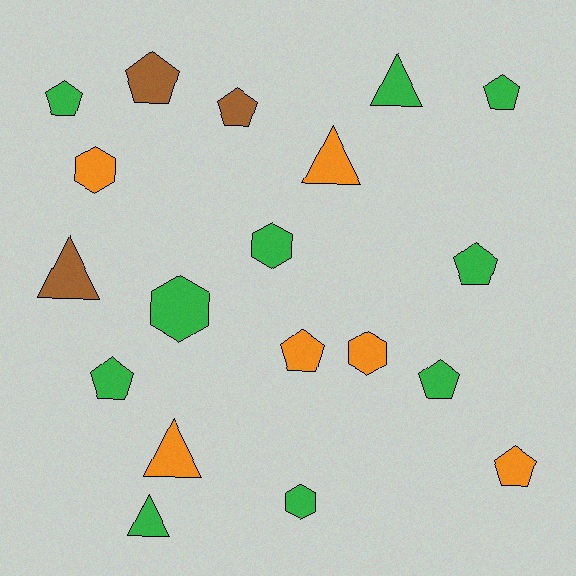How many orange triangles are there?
There are 2 orange triangles.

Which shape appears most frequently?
Pentagon, with 9 objects.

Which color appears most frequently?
Green, with 10 objects.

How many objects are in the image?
There are 19 objects.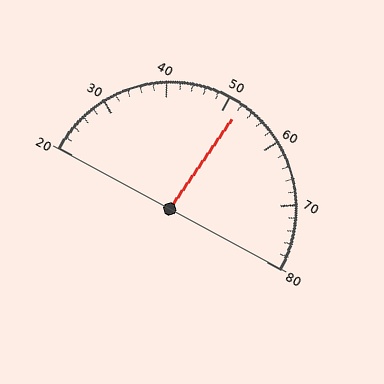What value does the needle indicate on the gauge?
The needle indicates approximately 52.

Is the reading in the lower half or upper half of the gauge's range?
The reading is in the upper half of the range (20 to 80).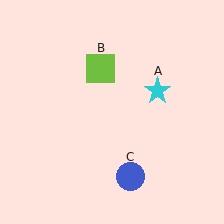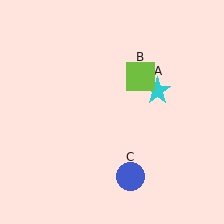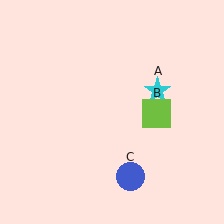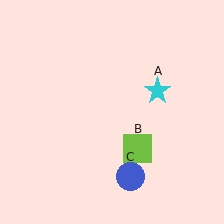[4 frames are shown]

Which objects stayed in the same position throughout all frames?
Cyan star (object A) and blue circle (object C) remained stationary.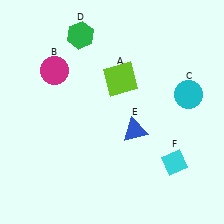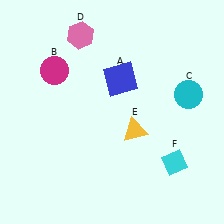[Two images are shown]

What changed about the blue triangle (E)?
In Image 1, E is blue. In Image 2, it changed to yellow.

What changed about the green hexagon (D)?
In Image 1, D is green. In Image 2, it changed to pink.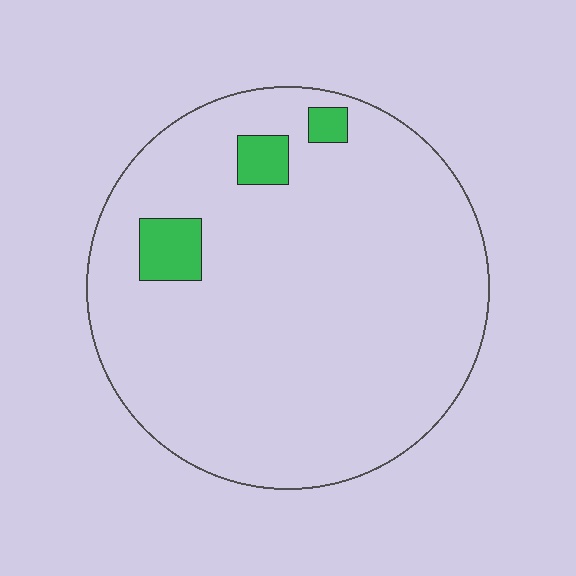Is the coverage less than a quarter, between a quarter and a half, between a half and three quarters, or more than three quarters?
Less than a quarter.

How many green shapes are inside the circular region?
3.